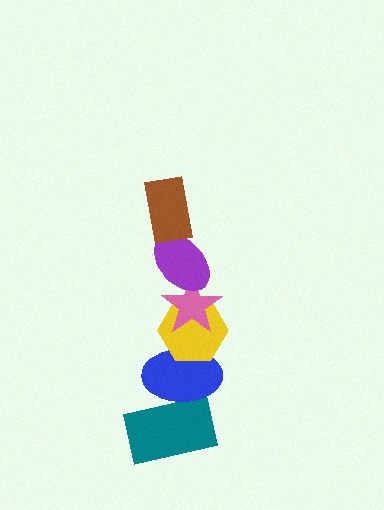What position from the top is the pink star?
The pink star is 3rd from the top.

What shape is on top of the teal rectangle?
The blue ellipse is on top of the teal rectangle.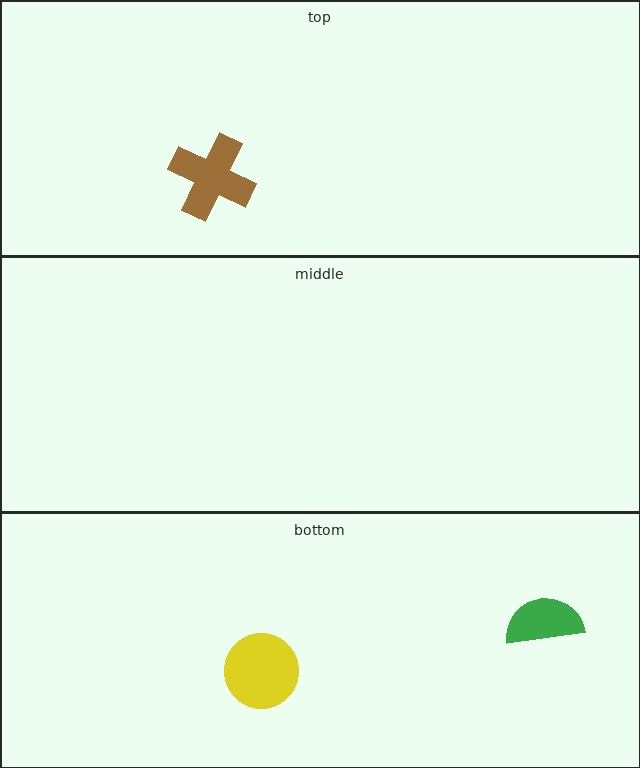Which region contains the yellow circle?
The bottom region.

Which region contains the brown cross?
The top region.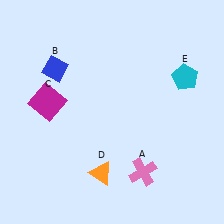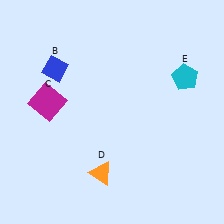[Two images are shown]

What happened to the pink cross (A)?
The pink cross (A) was removed in Image 2. It was in the bottom-right area of Image 1.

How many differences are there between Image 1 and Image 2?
There is 1 difference between the two images.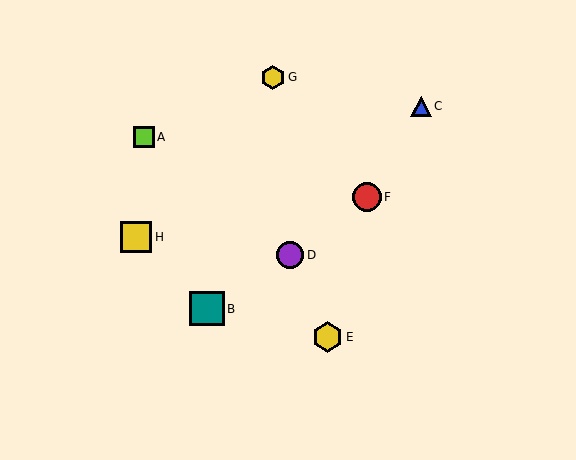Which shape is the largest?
The teal square (labeled B) is the largest.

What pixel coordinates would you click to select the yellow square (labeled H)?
Click at (136, 237) to select the yellow square H.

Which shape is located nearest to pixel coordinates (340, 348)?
The yellow hexagon (labeled E) at (328, 337) is nearest to that location.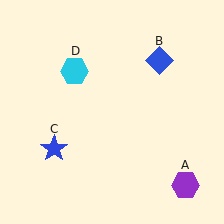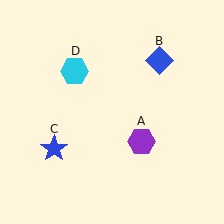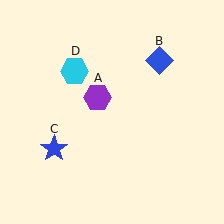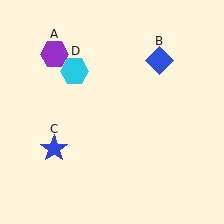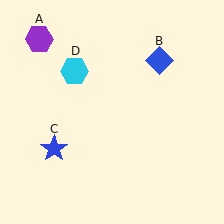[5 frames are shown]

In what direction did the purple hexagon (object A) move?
The purple hexagon (object A) moved up and to the left.